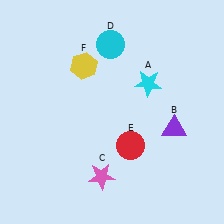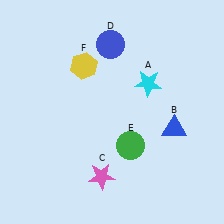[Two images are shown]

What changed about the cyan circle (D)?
In Image 1, D is cyan. In Image 2, it changed to blue.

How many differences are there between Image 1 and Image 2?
There are 3 differences between the two images.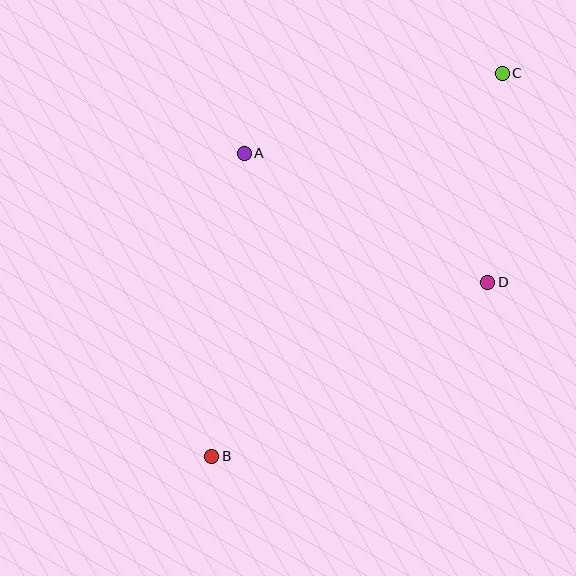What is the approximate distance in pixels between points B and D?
The distance between B and D is approximately 326 pixels.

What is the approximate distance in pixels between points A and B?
The distance between A and B is approximately 304 pixels.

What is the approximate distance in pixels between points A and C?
The distance between A and C is approximately 270 pixels.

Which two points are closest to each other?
Points C and D are closest to each other.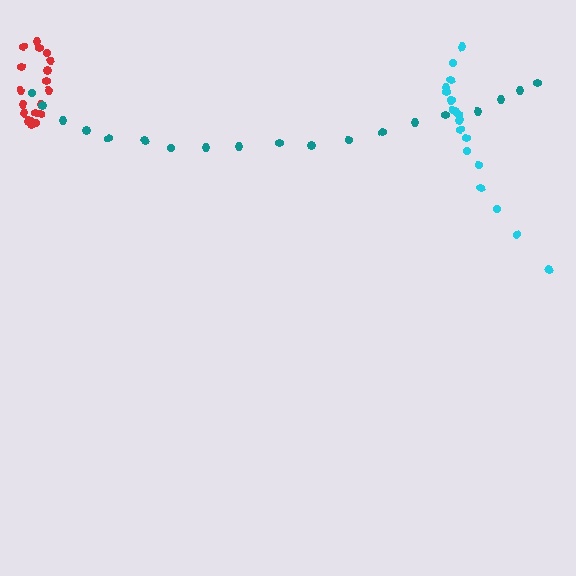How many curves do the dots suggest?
There are 3 distinct paths.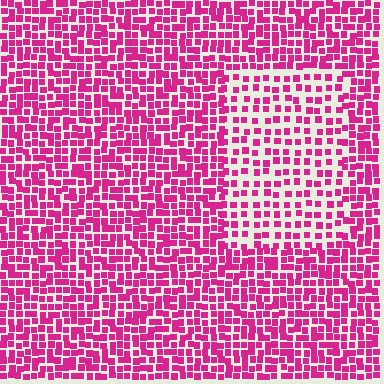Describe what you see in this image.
The image contains small magenta elements arranged at two different densities. A rectangle-shaped region is visible where the elements are less densely packed than the surrounding area.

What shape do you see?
I see a rectangle.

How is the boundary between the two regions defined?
The boundary is defined by a change in element density (approximately 1.8x ratio). All elements are the same color, size, and shape.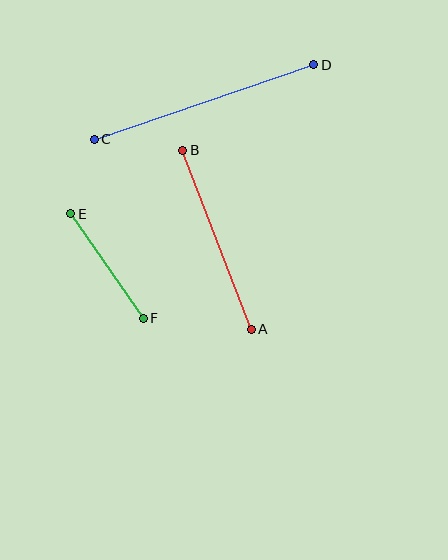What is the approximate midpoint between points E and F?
The midpoint is at approximately (107, 266) pixels.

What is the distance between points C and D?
The distance is approximately 232 pixels.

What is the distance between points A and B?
The distance is approximately 191 pixels.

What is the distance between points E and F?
The distance is approximately 127 pixels.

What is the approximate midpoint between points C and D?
The midpoint is at approximately (204, 102) pixels.